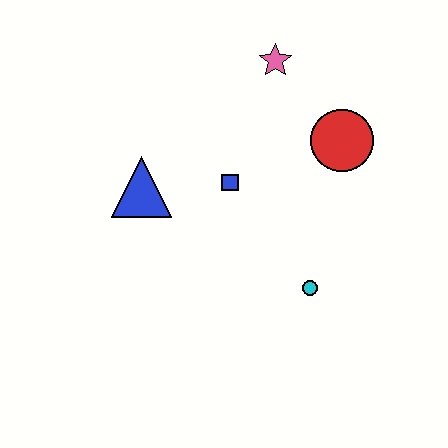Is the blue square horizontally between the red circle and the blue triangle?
Yes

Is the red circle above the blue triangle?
Yes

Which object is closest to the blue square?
The blue triangle is closest to the blue square.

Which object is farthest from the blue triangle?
The red circle is farthest from the blue triangle.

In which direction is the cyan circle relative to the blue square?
The cyan circle is below the blue square.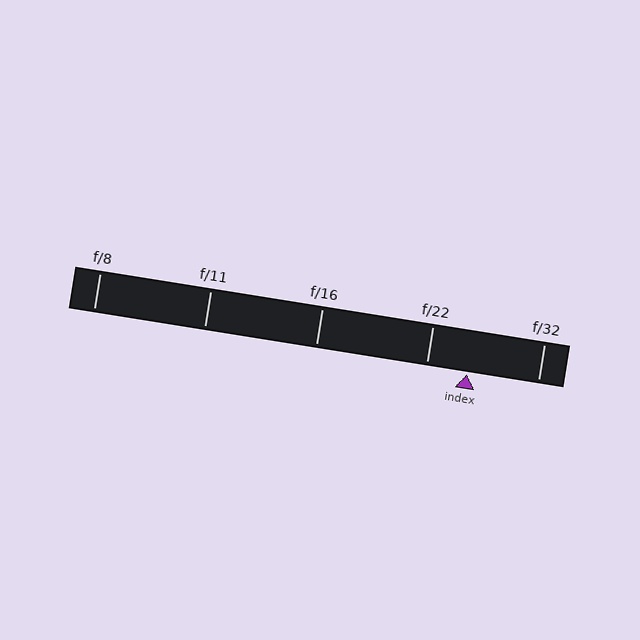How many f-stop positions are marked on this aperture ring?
There are 5 f-stop positions marked.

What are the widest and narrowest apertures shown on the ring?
The widest aperture shown is f/8 and the narrowest is f/32.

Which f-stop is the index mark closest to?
The index mark is closest to f/22.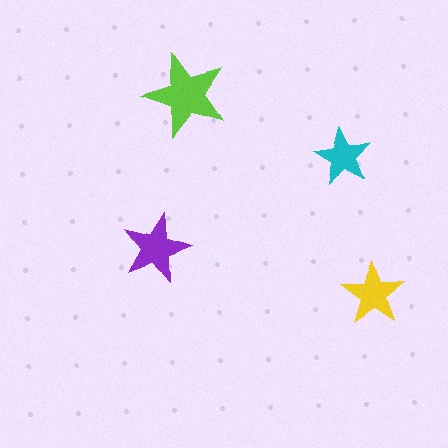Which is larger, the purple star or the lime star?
The lime one.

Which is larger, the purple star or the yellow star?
The purple one.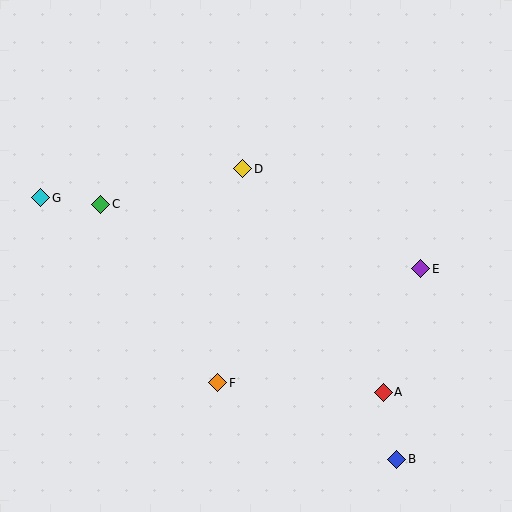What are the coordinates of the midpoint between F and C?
The midpoint between F and C is at (159, 293).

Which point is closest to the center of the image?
Point D at (243, 169) is closest to the center.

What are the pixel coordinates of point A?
Point A is at (383, 392).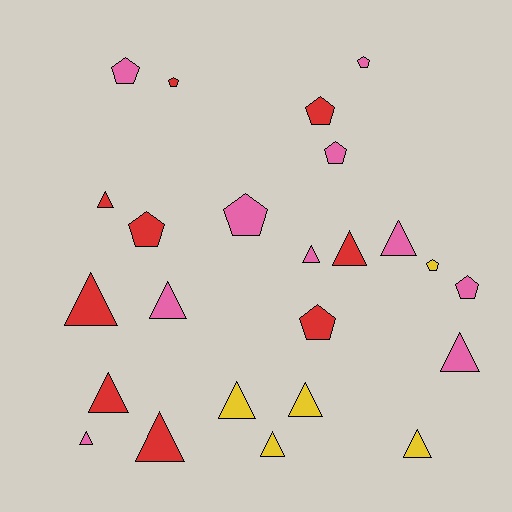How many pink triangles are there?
There are 5 pink triangles.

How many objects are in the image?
There are 24 objects.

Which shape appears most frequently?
Triangle, with 14 objects.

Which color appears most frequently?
Pink, with 10 objects.